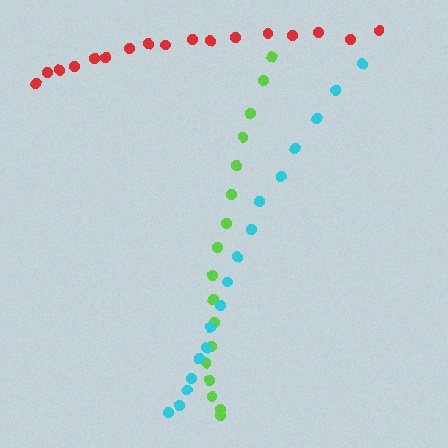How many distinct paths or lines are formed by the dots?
There are 3 distinct paths.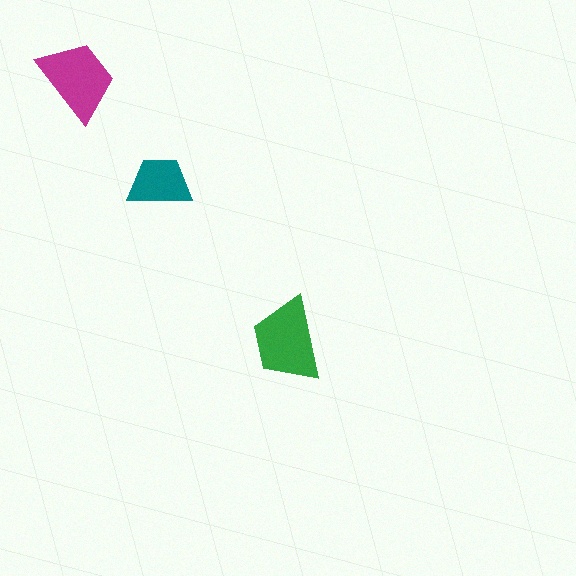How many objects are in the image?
There are 3 objects in the image.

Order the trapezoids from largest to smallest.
the green one, the magenta one, the teal one.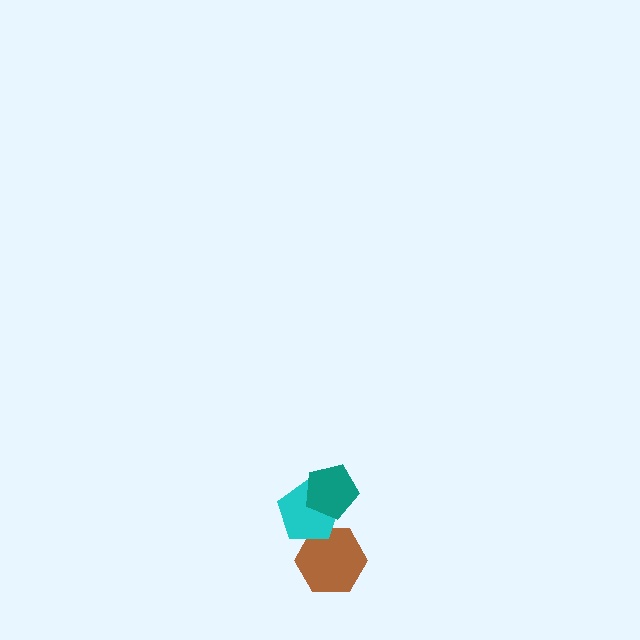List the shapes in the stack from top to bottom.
From top to bottom: the teal pentagon, the cyan pentagon, the brown hexagon.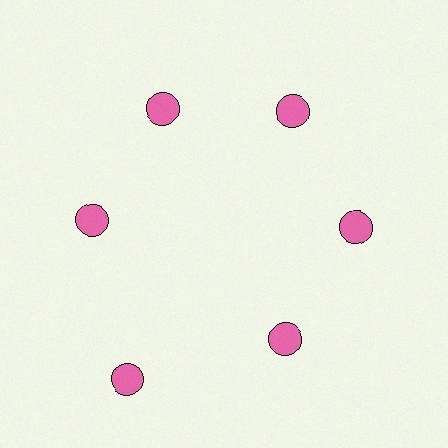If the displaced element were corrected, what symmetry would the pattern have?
It would have 6-fold rotational symmetry — the pattern would map onto itself every 60 degrees.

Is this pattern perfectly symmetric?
No. The 6 pink circles are arranged in a ring, but one element near the 7 o'clock position is pushed outward from the center, breaking the 6-fold rotational symmetry.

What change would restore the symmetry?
The symmetry would be restored by moving it inward, back onto the ring so that all 6 circles sit at equal angles and equal distance from the center.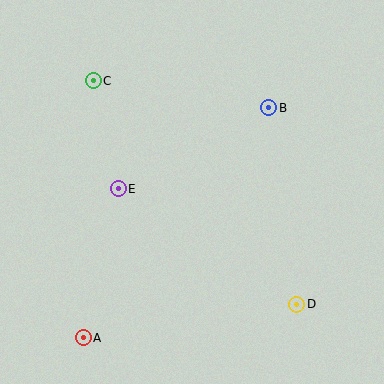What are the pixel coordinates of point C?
Point C is at (93, 81).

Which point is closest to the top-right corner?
Point B is closest to the top-right corner.